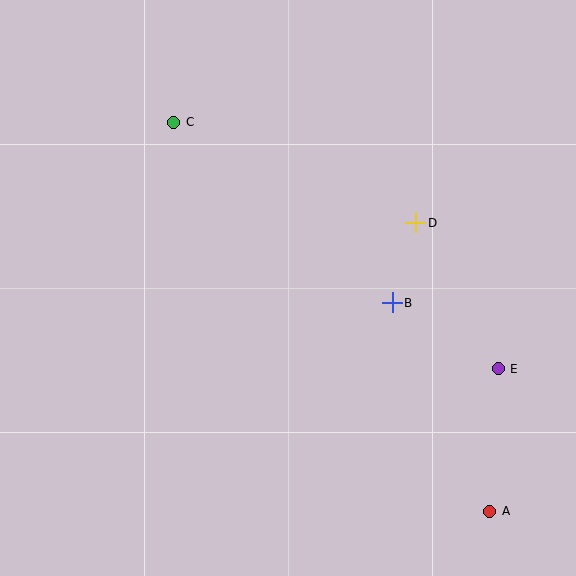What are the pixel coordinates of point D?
Point D is at (416, 223).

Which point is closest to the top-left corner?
Point C is closest to the top-left corner.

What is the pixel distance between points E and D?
The distance between E and D is 168 pixels.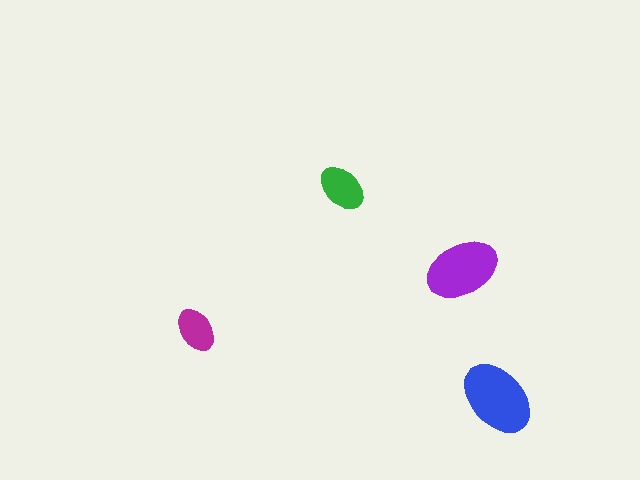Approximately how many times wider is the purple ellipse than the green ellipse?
About 1.5 times wider.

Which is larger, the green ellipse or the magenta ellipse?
The green one.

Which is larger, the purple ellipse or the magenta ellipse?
The purple one.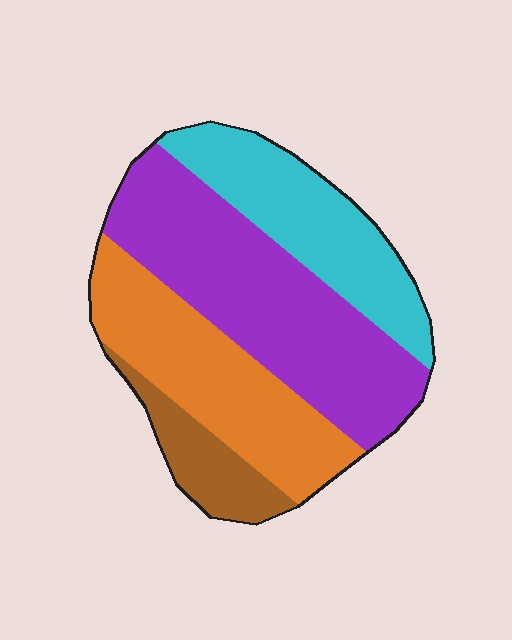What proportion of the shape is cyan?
Cyan covers around 25% of the shape.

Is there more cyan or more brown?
Cyan.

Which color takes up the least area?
Brown, at roughly 10%.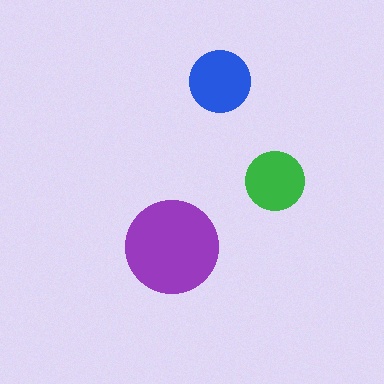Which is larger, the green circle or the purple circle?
The purple one.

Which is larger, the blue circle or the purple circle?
The purple one.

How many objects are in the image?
There are 3 objects in the image.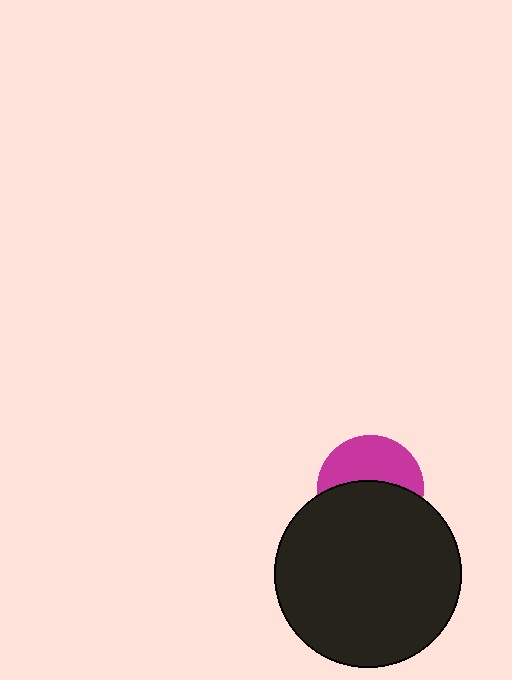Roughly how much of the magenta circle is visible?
About half of it is visible (roughly 46%).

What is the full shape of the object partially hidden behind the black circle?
The partially hidden object is a magenta circle.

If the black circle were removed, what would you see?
You would see the complete magenta circle.